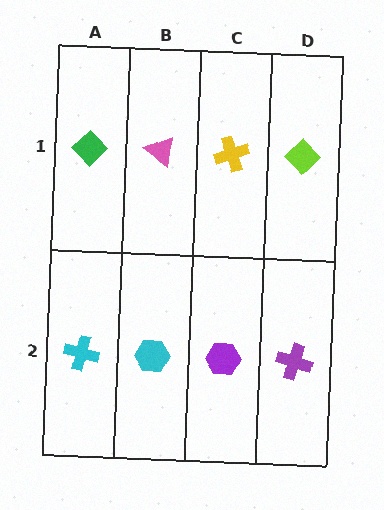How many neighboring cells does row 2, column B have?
3.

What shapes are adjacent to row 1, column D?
A purple cross (row 2, column D), a yellow cross (row 1, column C).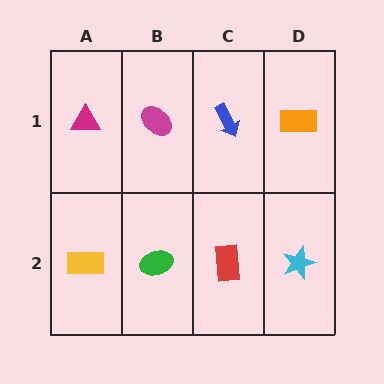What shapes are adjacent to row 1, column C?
A red rectangle (row 2, column C), a magenta ellipse (row 1, column B), an orange rectangle (row 1, column D).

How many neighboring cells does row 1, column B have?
3.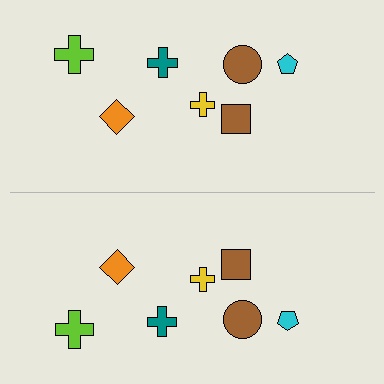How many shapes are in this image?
There are 14 shapes in this image.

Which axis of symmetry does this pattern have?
The pattern has a horizontal axis of symmetry running through the center of the image.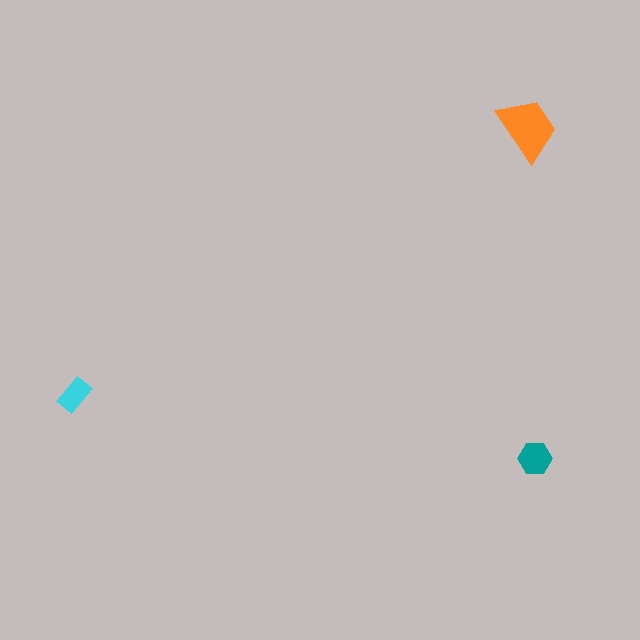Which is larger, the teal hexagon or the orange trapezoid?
The orange trapezoid.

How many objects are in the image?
There are 3 objects in the image.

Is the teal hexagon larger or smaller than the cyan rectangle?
Larger.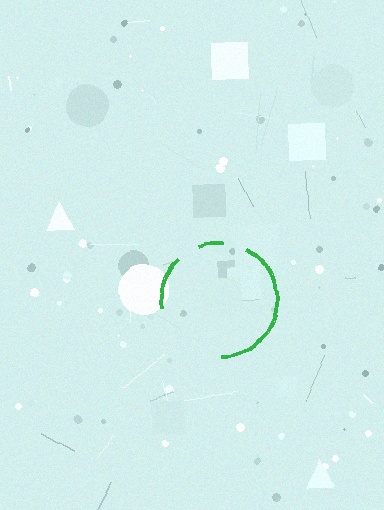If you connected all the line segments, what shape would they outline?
They would outline a circle.